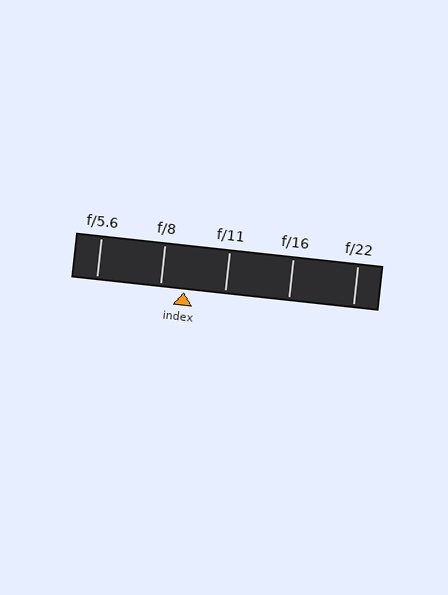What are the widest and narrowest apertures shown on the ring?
The widest aperture shown is f/5.6 and the narrowest is f/22.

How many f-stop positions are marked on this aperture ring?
There are 5 f-stop positions marked.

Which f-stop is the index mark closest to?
The index mark is closest to f/8.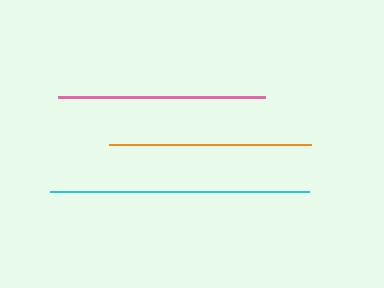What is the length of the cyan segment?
The cyan segment is approximately 259 pixels long.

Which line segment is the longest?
The cyan line is the longest at approximately 259 pixels.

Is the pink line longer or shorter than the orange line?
The pink line is longer than the orange line.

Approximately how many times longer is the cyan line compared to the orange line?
The cyan line is approximately 1.3 times the length of the orange line.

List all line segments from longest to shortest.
From longest to shortest: cyan, pink, orange.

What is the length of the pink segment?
The pink segment is approximately 207 pixels long.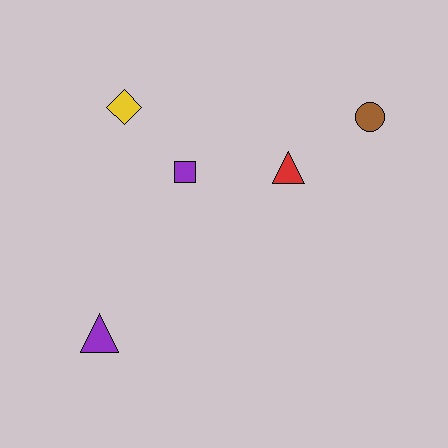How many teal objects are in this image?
There are no teal objects.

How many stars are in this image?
There are no stars.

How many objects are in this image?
There are 5 objects.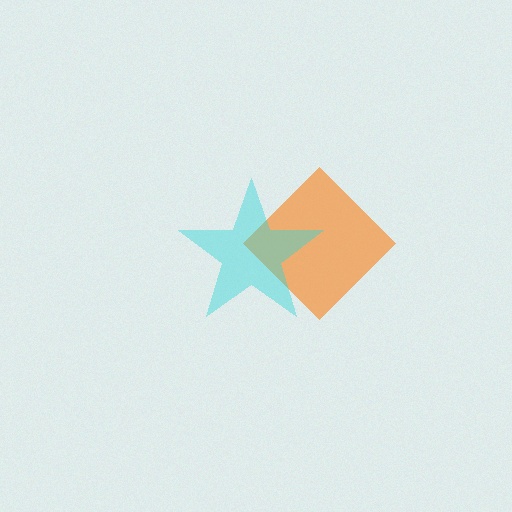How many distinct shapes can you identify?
There are 2 distinct shapes: an orange diamond, a cyan star.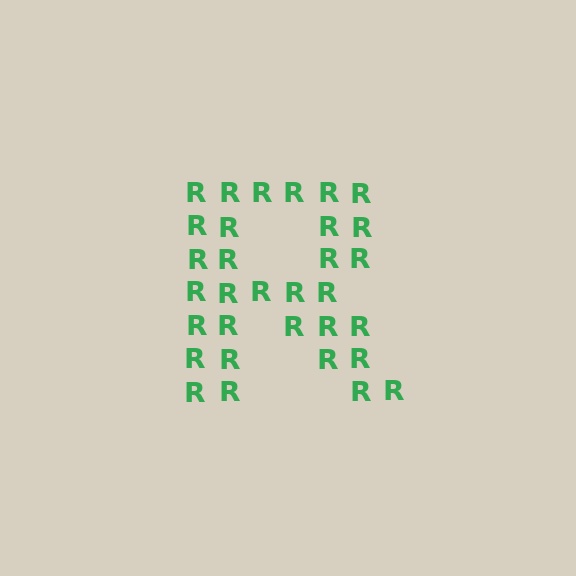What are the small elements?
The small elements are letter R's.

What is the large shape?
The large shape is the letter R.